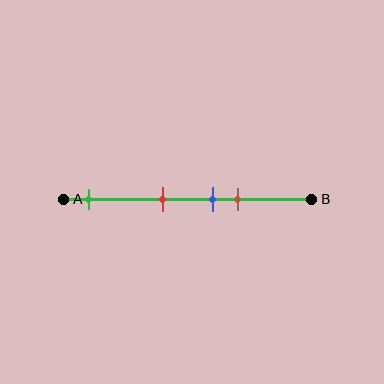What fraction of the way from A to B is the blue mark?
The blue mark is approximately 60% (0.6) of the way from A to B.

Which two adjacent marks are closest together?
The blue and brown marks are the closest adjacent pair.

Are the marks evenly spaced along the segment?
No, the marks are not evenly spaced.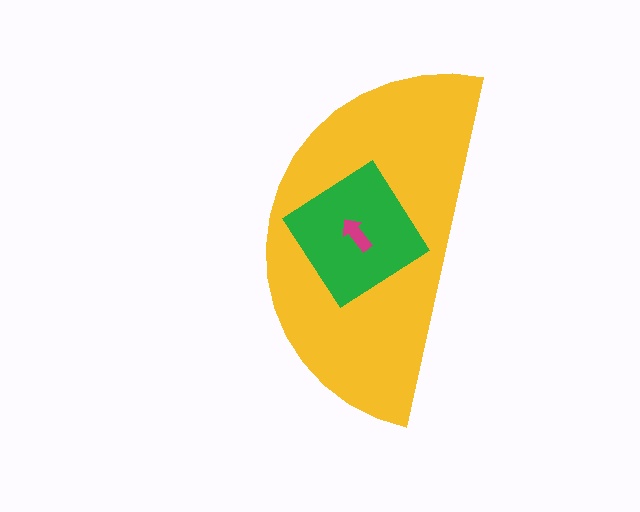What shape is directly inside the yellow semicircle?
The green diamond.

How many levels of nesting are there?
3.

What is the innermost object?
The magenta arrow.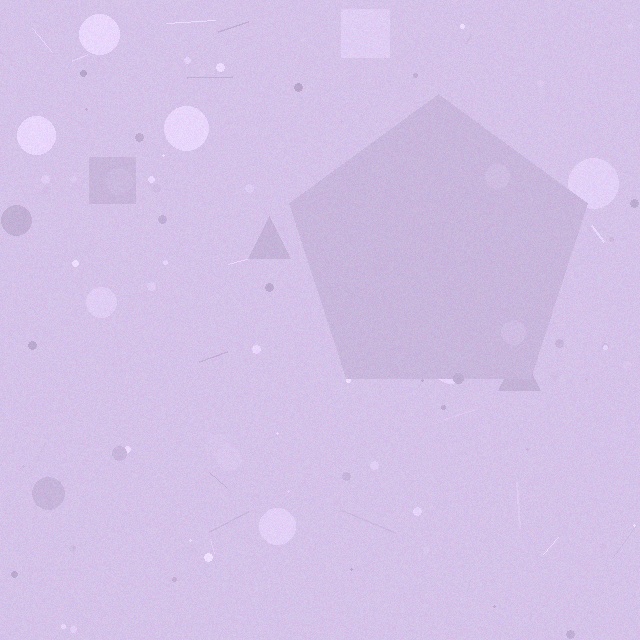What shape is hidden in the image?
A pentagon is hidden in the image.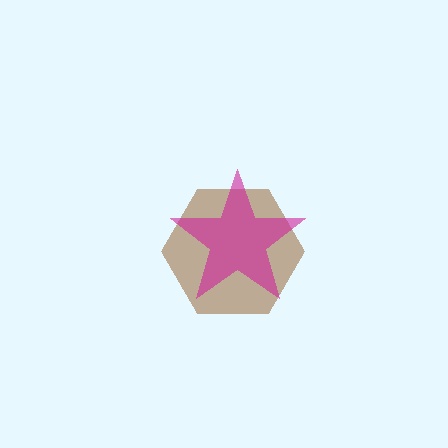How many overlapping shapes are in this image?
There are 2 overlapping shapes in the image.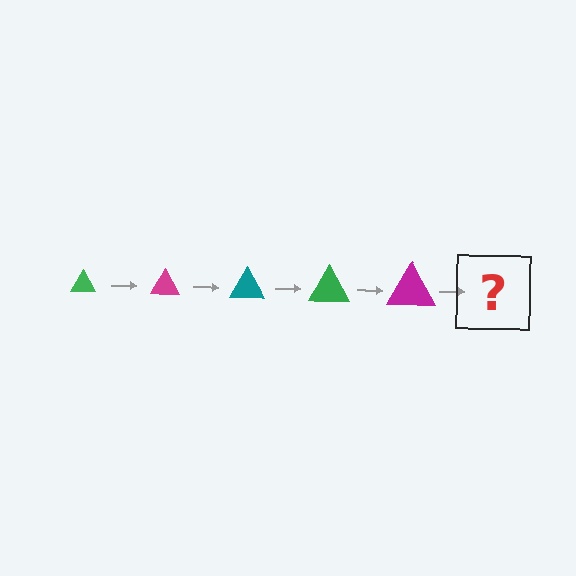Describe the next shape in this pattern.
It should be a teal triangle, larger than the previous one.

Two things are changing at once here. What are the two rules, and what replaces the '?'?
The two rules are that the triangle grows larger each step and the color cycles through green, magenta, and teal. The '?' should be a teal triangle, larger than the previous one.